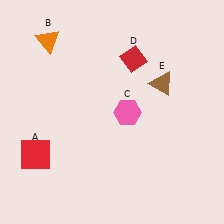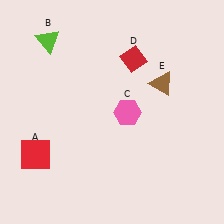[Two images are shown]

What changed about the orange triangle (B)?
In Image 1, B is orange. In Image 2, it changed to lime.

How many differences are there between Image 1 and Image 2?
There is 1 difference between the two images.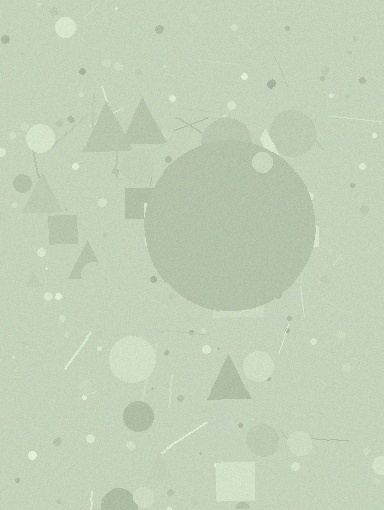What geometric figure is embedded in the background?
A circle is embedded in the background.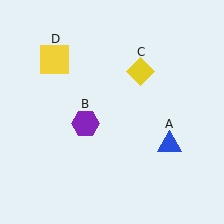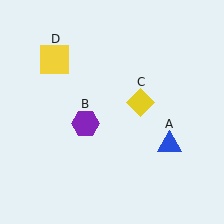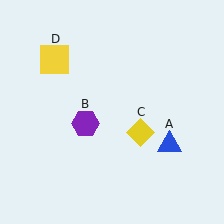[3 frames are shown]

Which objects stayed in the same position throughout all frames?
Blue triangle (object A) and purple hexagon (object B) and yellow square (object D) remained stationary.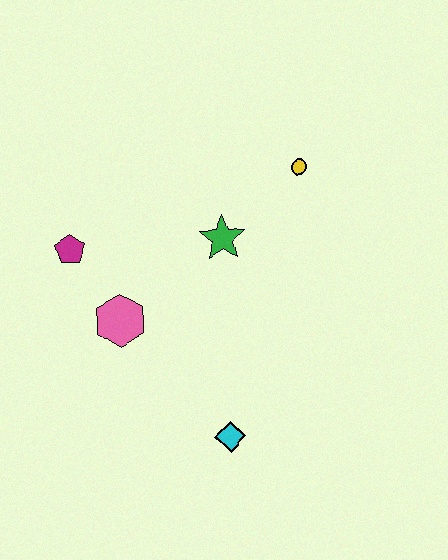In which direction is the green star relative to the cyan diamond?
The green star is above the cyan diamond.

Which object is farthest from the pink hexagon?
The yellow circle is farthest from the pink hexagon.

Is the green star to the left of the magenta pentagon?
No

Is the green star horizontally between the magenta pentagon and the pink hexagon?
No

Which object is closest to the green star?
The yellow circle is closest to the green star.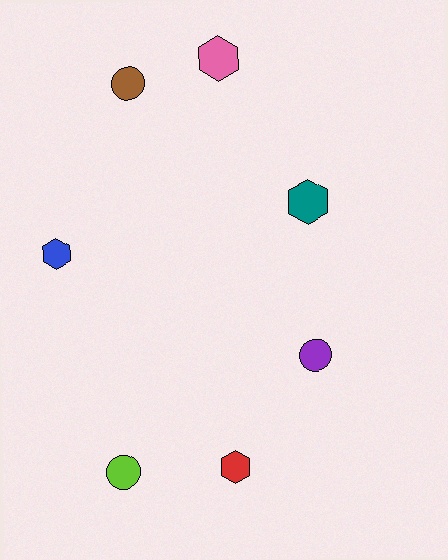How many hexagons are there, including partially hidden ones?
There are 4 hexagons.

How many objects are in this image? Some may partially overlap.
There are 7 objects.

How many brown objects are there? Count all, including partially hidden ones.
There is 1 brown object.